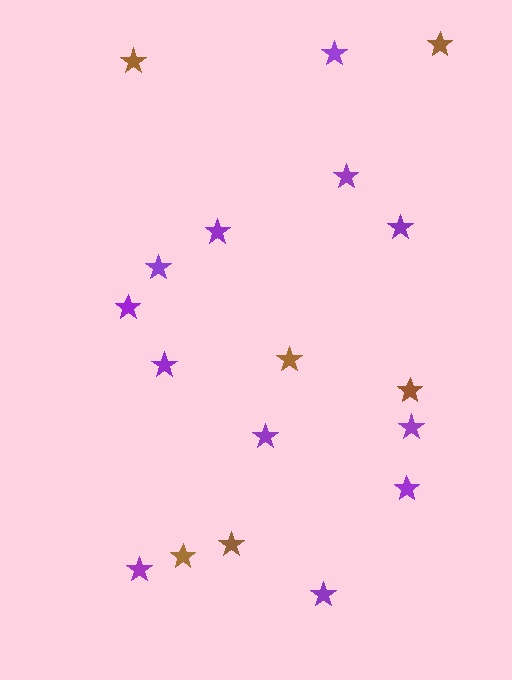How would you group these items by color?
There are 2 groups: one group of purple stars (12) and one group of brown stars (6).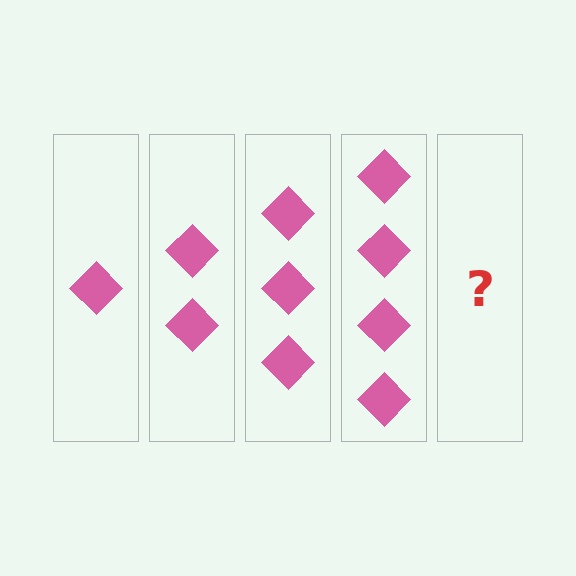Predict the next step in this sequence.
The next step is 5 diamonds.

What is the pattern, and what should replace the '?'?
The pattern is that each step adds one more diamond. The '?' should be 5 diamonds.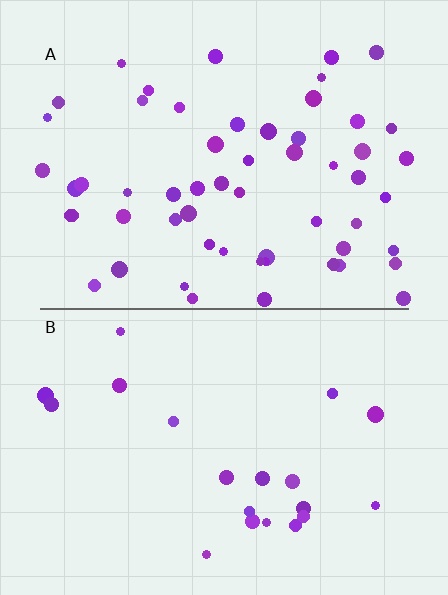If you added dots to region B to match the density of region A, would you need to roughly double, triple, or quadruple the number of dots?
Approximately triple.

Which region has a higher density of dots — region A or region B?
A (the top).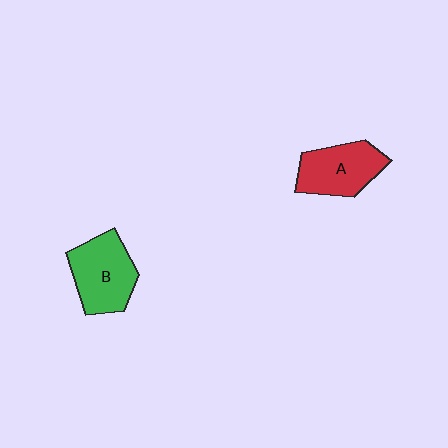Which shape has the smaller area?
Shape A (red).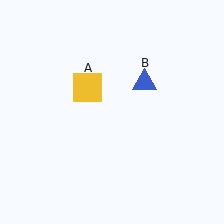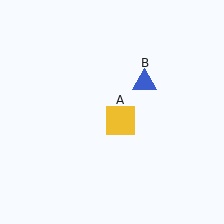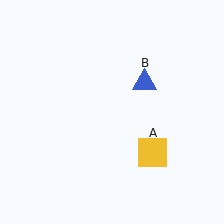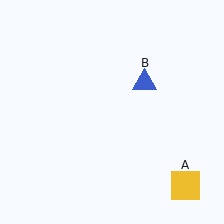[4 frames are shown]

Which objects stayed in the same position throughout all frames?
Blue triangle (object B) remained stationary.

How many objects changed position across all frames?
1 object changed position: yellow square (object A).